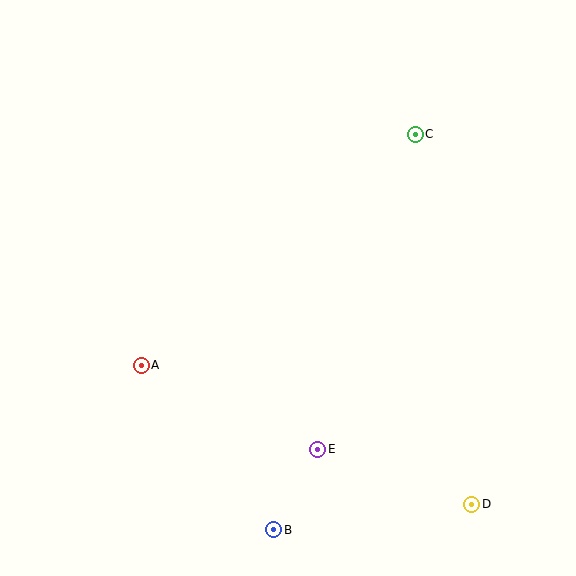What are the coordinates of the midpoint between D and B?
The midpoint between D and B is at (373, 517).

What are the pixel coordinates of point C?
Point C is at (415, 134).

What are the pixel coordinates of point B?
Point B is at (273, 530).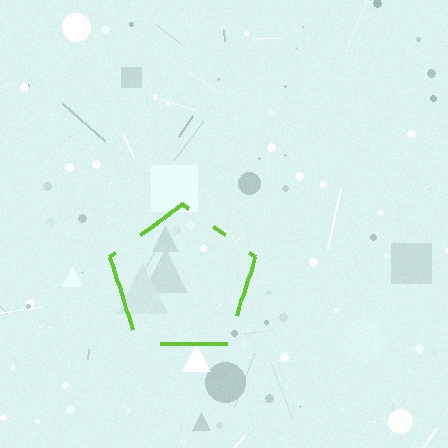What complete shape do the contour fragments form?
The contour fragments form a pentagon.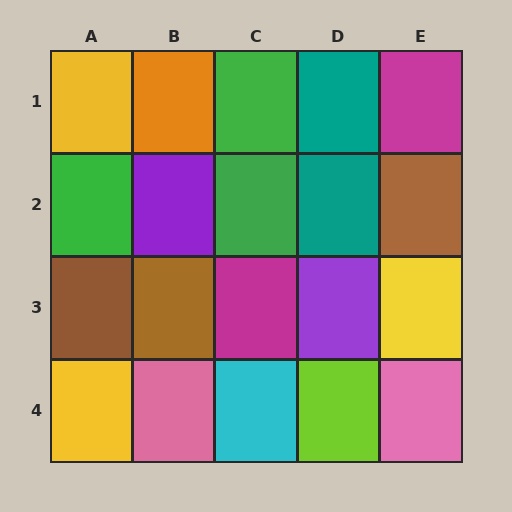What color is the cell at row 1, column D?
Teal.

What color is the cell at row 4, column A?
Yellow.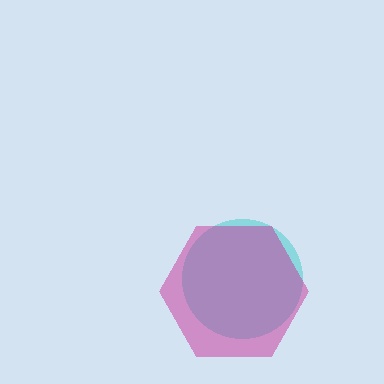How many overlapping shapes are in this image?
There are 2 overlapping shapes in the image.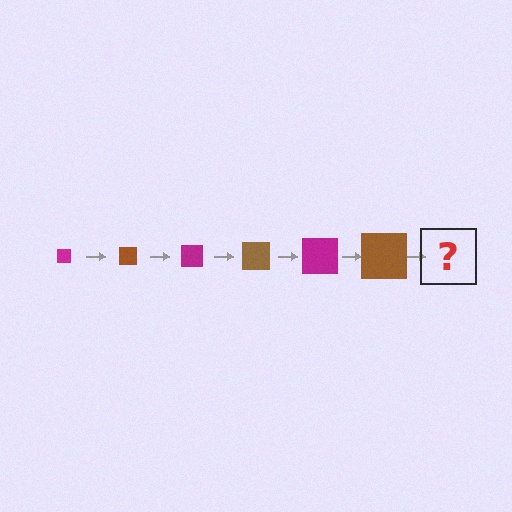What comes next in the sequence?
The next element should be a magenta square, larger than the previous one.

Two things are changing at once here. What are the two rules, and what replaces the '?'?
The two rules are that the square grows larger each step and the color cycles through magenta and brown. The '?' should be a magenta square, larger than the previous one.